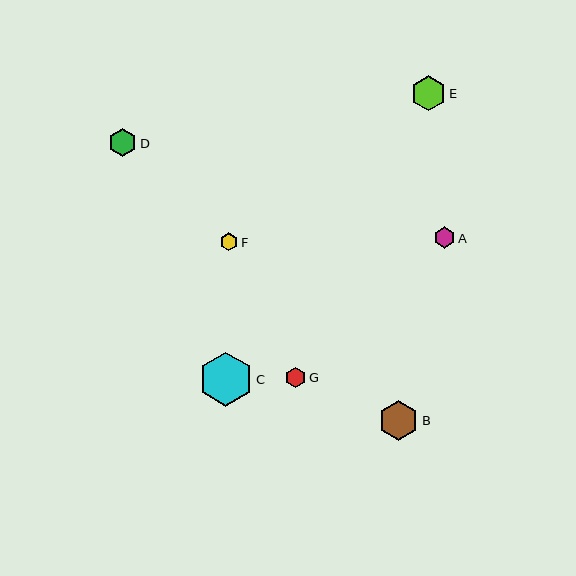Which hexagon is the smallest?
Hexagon F is the smallest with a size of approximately 18 pixels.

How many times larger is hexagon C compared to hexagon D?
Hexagon C is approximately 2.0 times the size of hexagon D.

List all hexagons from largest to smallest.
From largest to smallest: C, B, E, D, A, G, F.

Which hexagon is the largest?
Hexagon C is the largest with a size of approximately 54 pixels.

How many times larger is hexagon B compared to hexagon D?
Hexagon B is approximately 1.4 times the size of hexagon D.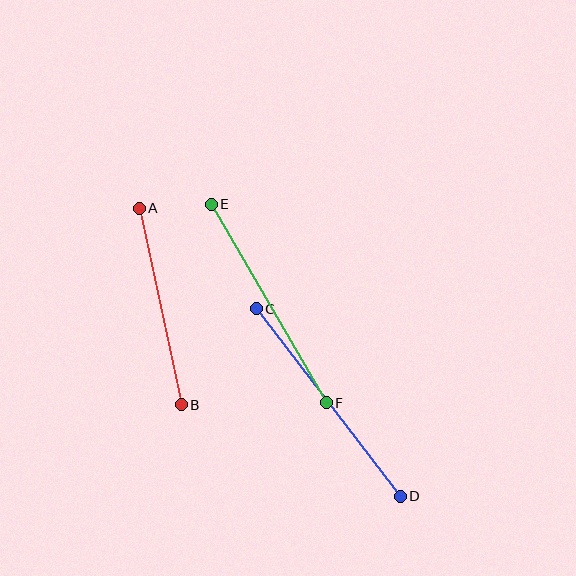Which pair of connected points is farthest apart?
Points C and D are farthest apart.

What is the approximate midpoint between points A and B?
The midpoint is at approximately (160, 306) pixels.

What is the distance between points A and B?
The distance is approximately 201 pixels.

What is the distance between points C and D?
The distance is approximately 237 pixels.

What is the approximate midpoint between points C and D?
The midpoint is at approximately (328, 403) pixels.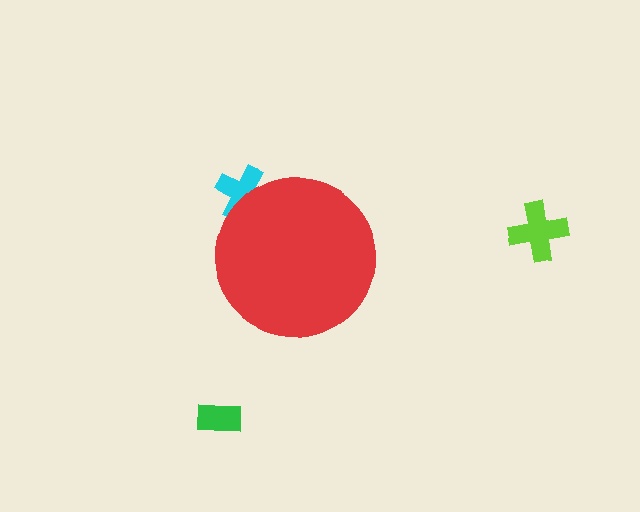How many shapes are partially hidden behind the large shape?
1 shape is partially hidden.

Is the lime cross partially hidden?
No, the lime cross is fully visible.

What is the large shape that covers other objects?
A red circle.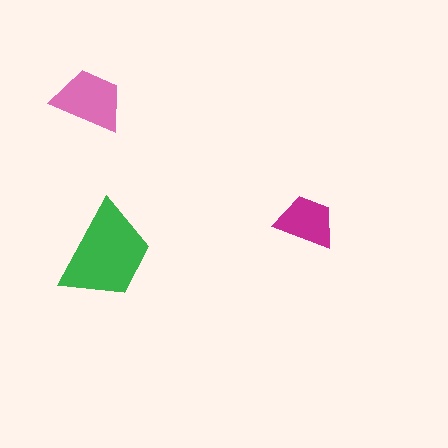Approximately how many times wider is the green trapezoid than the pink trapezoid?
About 1.5 times wider.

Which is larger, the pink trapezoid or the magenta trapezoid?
The pink one.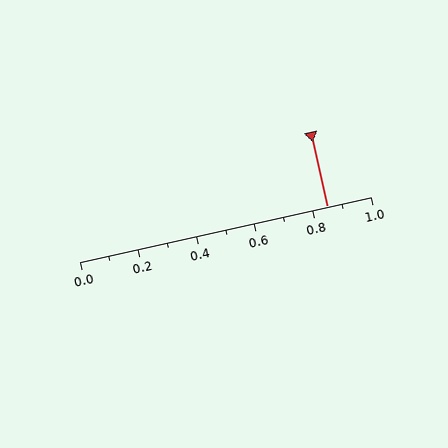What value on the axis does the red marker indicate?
The marker indicates approximately 0.85.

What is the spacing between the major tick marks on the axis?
The major ticks are spaced 0.2 apart.